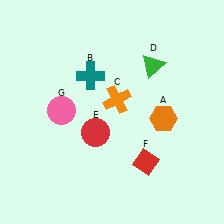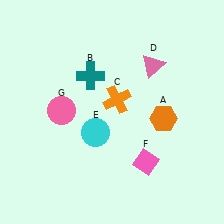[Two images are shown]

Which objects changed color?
D changed from green to pink. E changed from red to cyan. F changed from red to pink.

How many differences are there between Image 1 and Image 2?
There are 3 differences between the two images.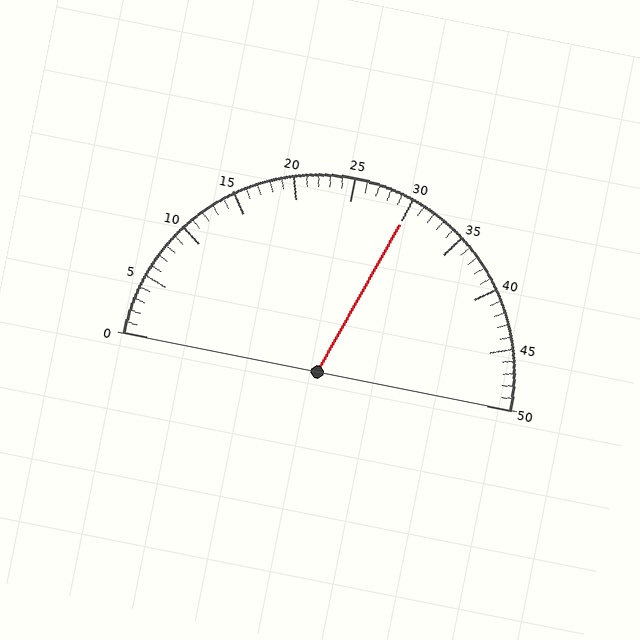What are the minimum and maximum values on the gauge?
The gauge ranges from 0 to 50.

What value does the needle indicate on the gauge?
The needle indicates approximately 30.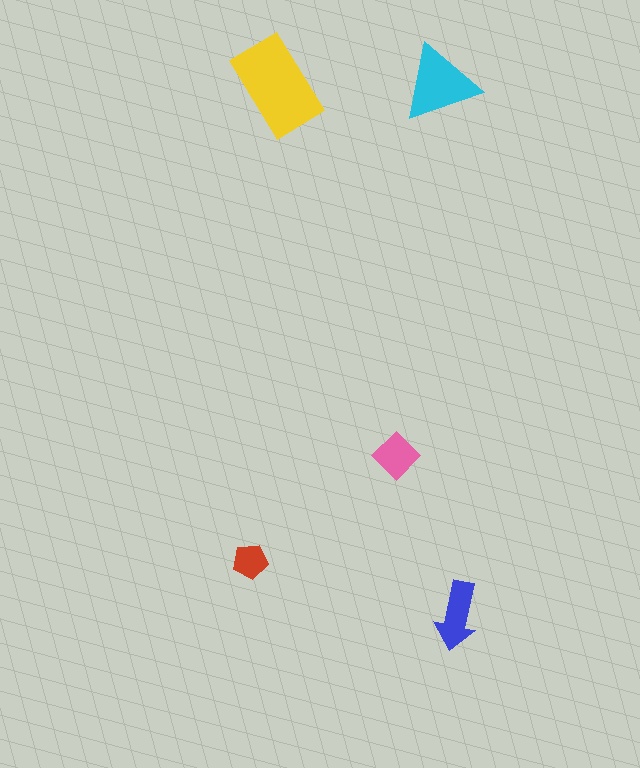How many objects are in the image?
There are 5 objects in the image.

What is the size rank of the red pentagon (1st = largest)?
5th.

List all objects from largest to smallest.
The yellow rectangle, the cyan triangle, the blue arrow, the pink diamond, the red pentagon.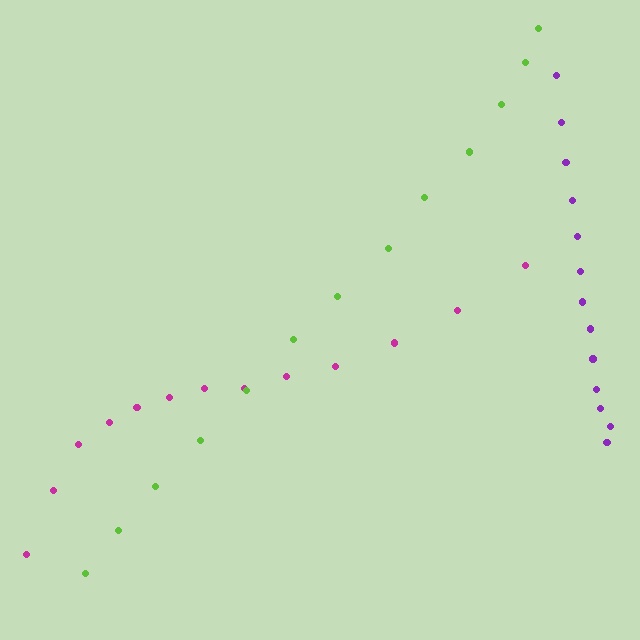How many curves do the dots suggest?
There are 3 distinct paths.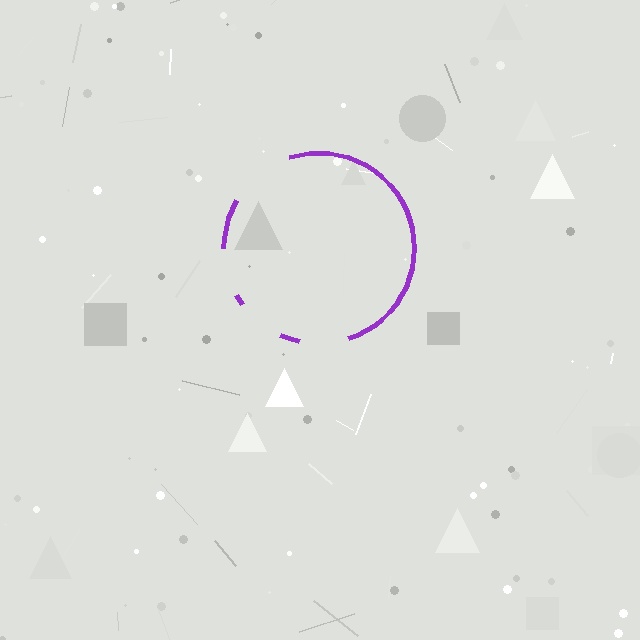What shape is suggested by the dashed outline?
The dashed outline suggests a circle.